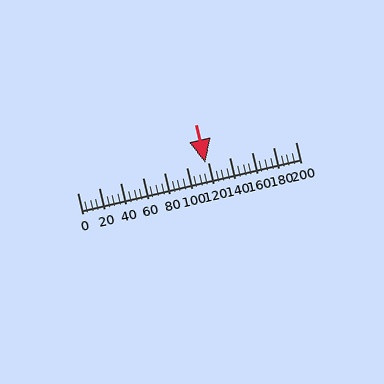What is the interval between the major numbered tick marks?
The major tick marks are spaced 20 units apart.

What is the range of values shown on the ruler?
The ruler shows values from 0 to 200.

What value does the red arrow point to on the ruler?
The red arrow points to approximately 117.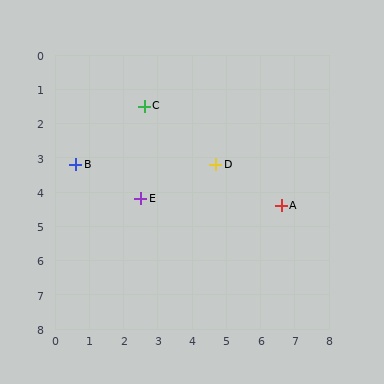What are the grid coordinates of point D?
Point D is at approximately (4.7, 3.2).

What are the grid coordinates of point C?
Point C is at approximately (2.6, 1.5).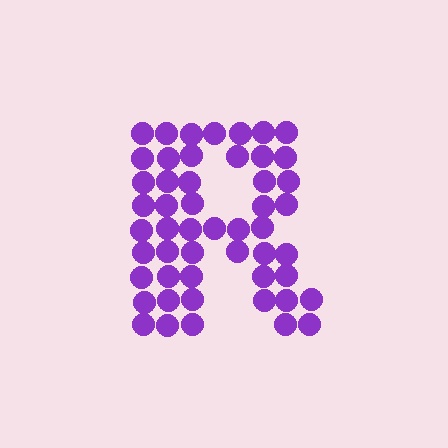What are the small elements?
The small elements are circles.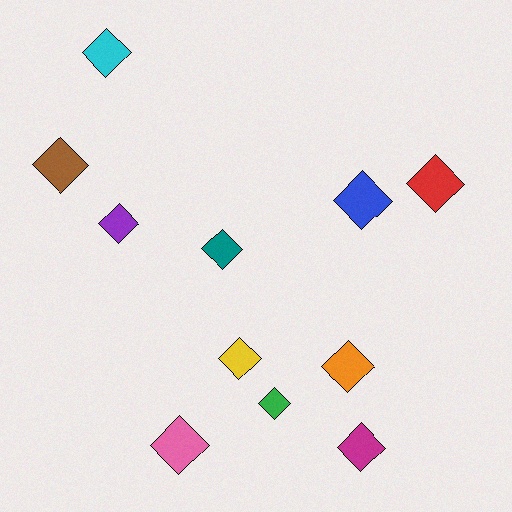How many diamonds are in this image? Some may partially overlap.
There are 11 diamonds.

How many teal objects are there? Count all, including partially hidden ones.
There is 1 teal object.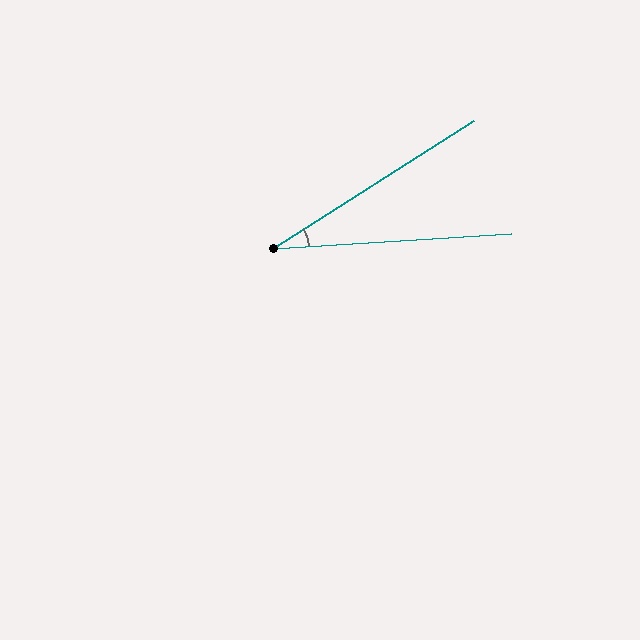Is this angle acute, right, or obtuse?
It is acute.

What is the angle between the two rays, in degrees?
Approximately 29 degrees.